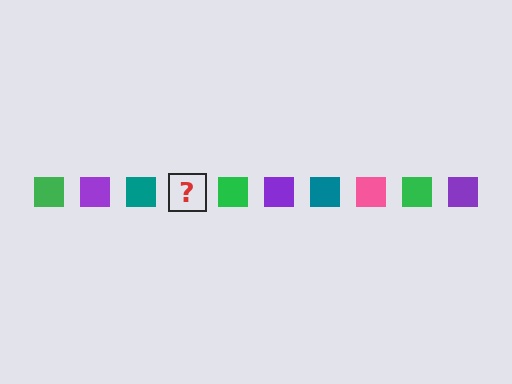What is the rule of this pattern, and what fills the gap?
The rule is that the pattern cycles through green, purple, teal, pink squares. The gap should be filled with a pink square.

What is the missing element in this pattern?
The missing element is a pink square.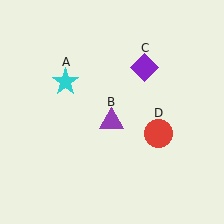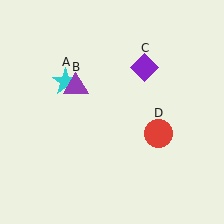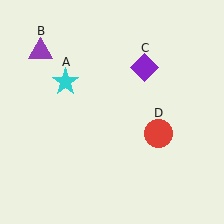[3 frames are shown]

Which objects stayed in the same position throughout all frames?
Cyan star (object A) and purple diamond (object C) and red circle (object D) remained stationary.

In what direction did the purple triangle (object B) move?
The purple triangle (object B) moved up and to the left.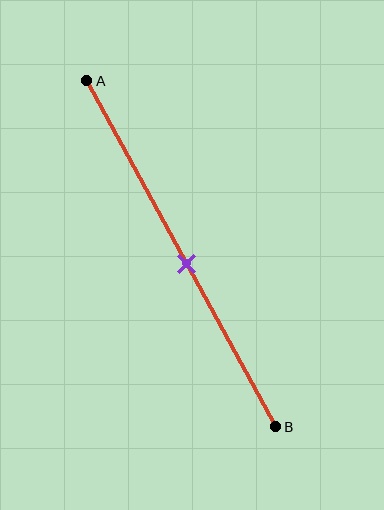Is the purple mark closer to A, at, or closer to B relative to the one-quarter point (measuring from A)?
The purple mark is closer to point B than the one-quarter point of segment AB.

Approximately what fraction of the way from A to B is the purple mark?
The purple mark is approximately 55% of the way from A to B.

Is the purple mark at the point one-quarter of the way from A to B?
No, the mark is at about 55% from A, not at the 25% one-quarter point.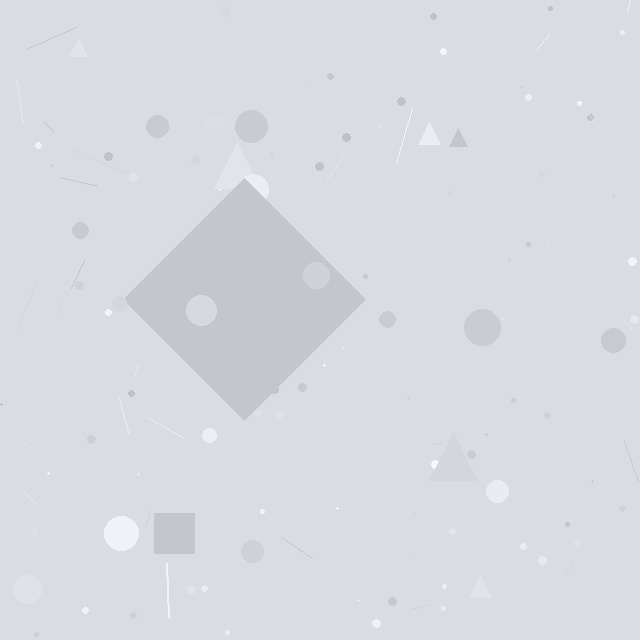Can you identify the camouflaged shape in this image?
The camouflaged shape is a diamond.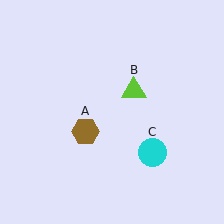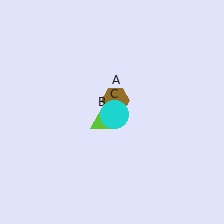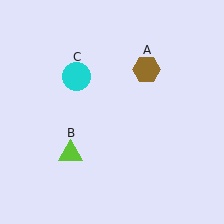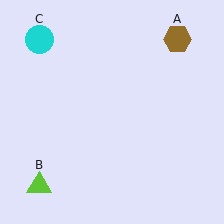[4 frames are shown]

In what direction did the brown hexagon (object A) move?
The brown hexagon (object A) moved up and to the right.